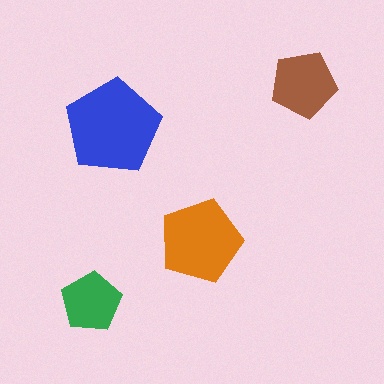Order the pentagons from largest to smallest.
the blue one, the orange one, the brown one, the green one.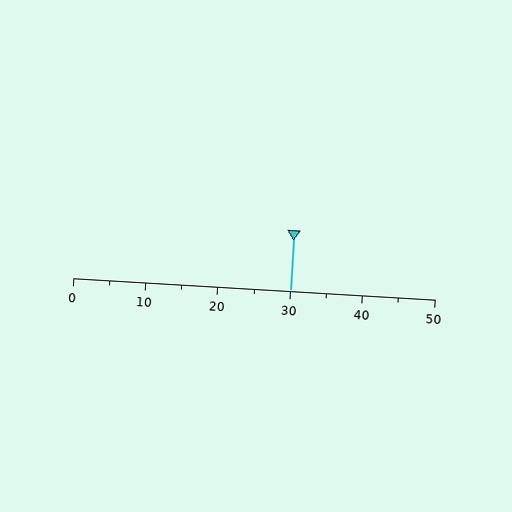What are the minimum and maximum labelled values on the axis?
The axis runs from 0 to 50.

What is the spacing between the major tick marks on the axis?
The major ticks are spaced 10 apart.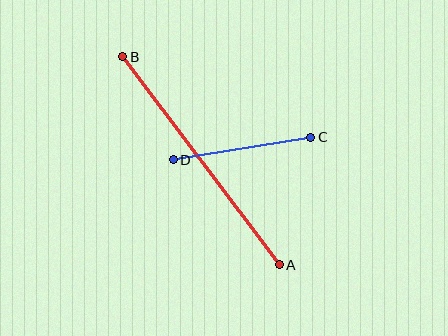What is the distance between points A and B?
The distance is approximately 260 pixels.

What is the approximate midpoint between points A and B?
The midpoint is at approximately (201, 161) pixels.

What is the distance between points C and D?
The distance is approximately 139 pixels.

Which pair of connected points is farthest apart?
Points A and B are farthest apart.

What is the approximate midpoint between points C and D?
The midpoint is at approximately (242, 148) pixels.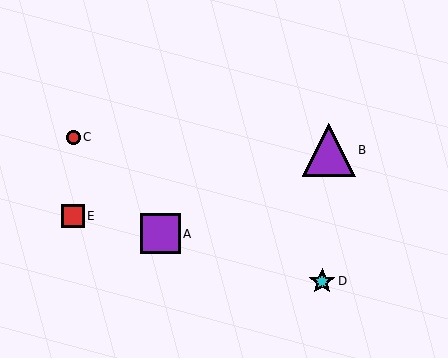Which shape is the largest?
The purple triangle (labeled B) is the largest.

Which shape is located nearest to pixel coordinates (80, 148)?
The red circle (labeled C) at (74, 137) is nearest to that location.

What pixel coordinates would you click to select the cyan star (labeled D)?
Click at (322, 281) to select the cyan star D.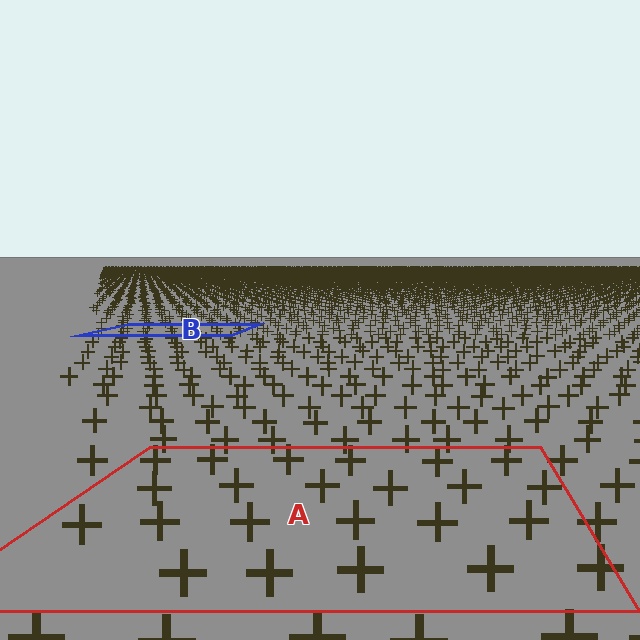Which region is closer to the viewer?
Region A is closer. The texture elements there are larger and more spread out.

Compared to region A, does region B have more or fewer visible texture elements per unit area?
Region B has more texture elements per unit area — they are packed more densely because it is farther away.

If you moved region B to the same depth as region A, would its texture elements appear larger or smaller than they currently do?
They would appear larger. At a closer depth, the same texture elements are projected at a bigger on-screen size.